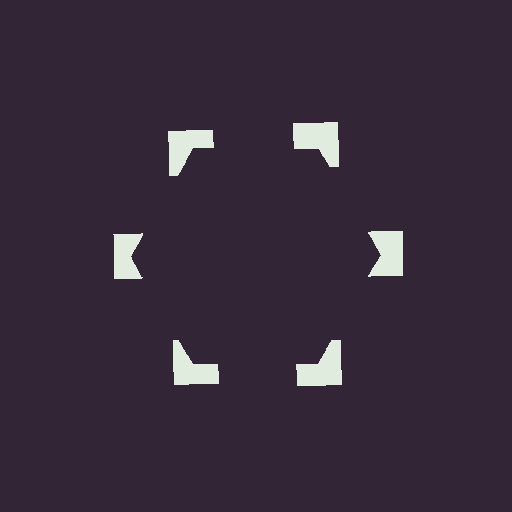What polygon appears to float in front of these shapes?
An illusory hexagon — its edges are inferred from the aligned wedge cuts in the notched squares, not physically drawn.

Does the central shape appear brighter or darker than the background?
It typically appears slightly darker than the background, even though no actual brightness change is drawn.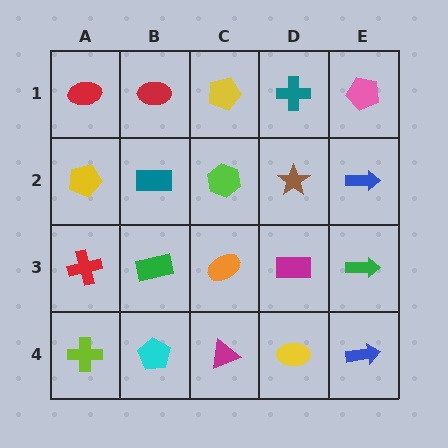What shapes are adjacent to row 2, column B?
A red ellipse (row 1, column B), a green rectangle (row 3, column B), a yellow pentagon (row 2, column A), a lime hexagon (row 2, column C).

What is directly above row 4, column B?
A green rectangle.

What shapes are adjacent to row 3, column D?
A brown star (row 2, column D), a yellow ellipse (row 4, column D), an orange ellipse (row 3, column C), a green arrow (row 3, column E).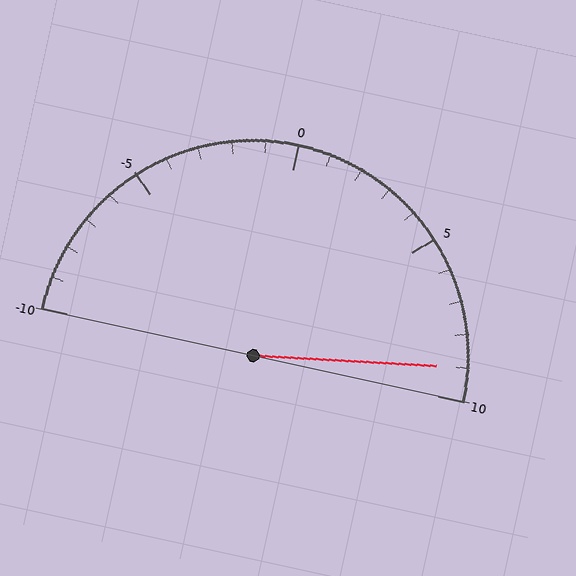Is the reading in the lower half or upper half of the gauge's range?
The reading is in the upper half of the range (-10 to 10).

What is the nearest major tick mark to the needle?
The nearest major tick mark is 10.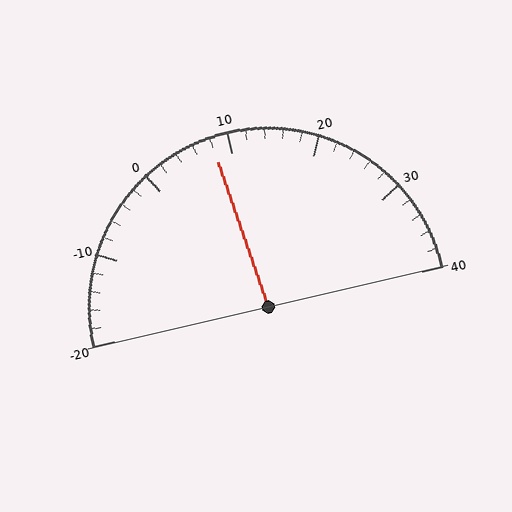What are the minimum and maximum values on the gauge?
The gauge ranges from -20 to 40.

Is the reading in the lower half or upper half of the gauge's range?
The reading is in the lower half of the range (-20 to 40).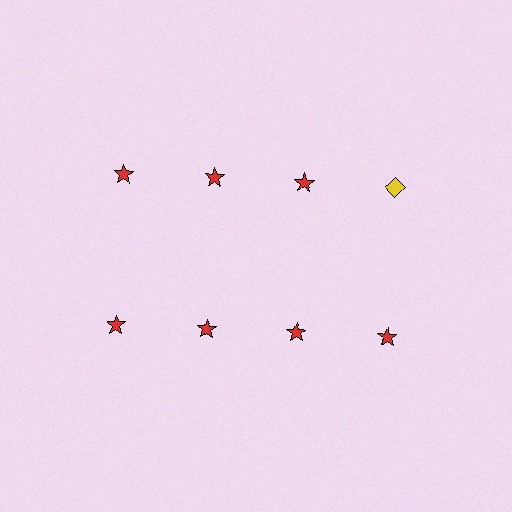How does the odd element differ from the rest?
It differs in both color (yellow instead of red) and shape (diamond instead of star).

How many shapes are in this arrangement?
There are 8 shapes arranged in a grid pattern.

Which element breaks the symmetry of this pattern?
The yellow diamond in the top row, second from right column breaks the symmetry. All other shapes are red stars.